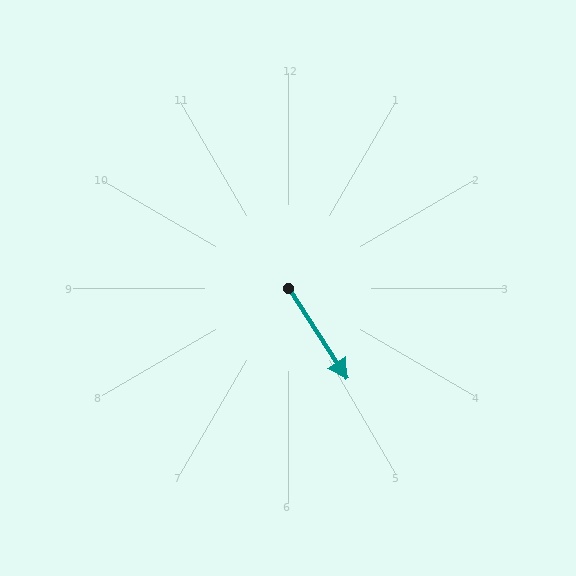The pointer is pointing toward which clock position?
Roughly 5 o'clock.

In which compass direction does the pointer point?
Southeast.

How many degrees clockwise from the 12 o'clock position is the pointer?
Approximately 147 degrees.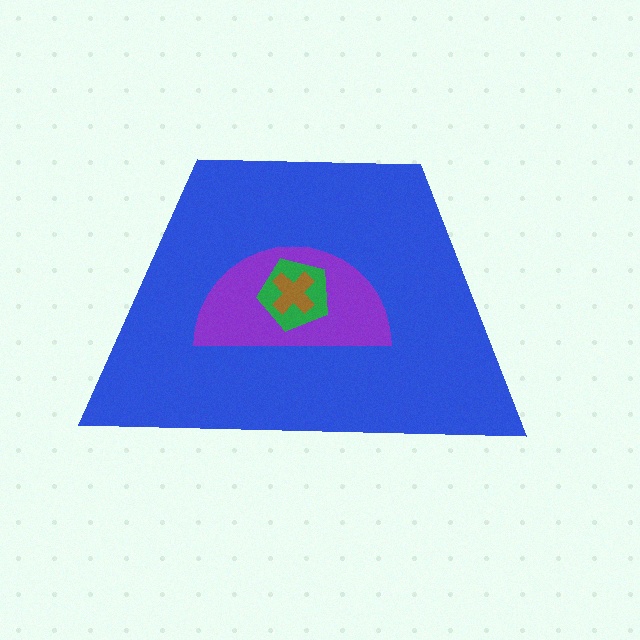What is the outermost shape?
The blue trapezoid.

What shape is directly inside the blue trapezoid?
The purple semicircle.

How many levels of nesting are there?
4.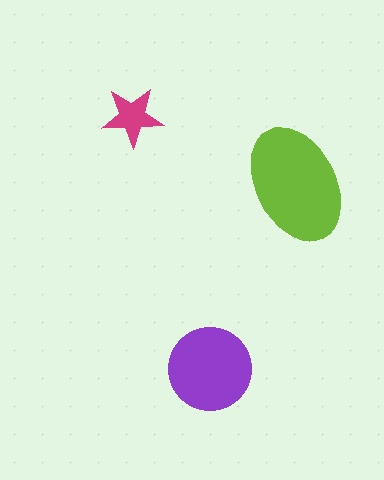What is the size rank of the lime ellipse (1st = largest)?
1st.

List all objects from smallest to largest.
The magenta star, the purple circle, the lime ellipse.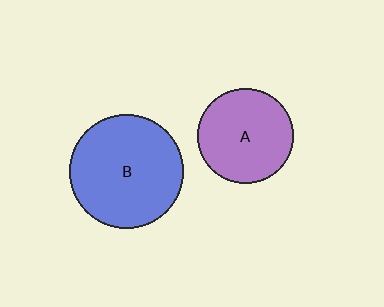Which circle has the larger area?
Circle B (blue).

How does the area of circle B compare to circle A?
Approximately 1.4 times.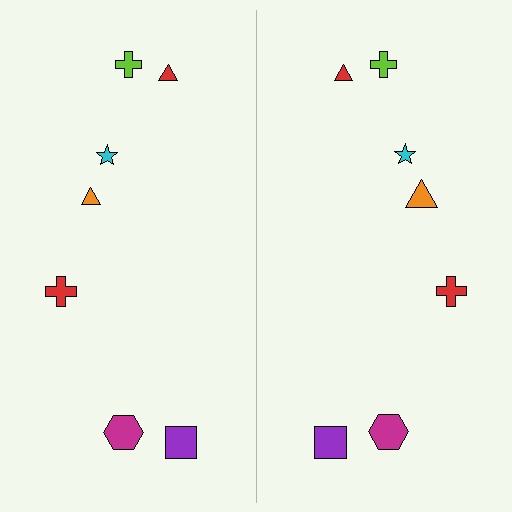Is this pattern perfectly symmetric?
No, the pattern is not perfectly symmetric. The orange triangle on the right side has a different size than its mirror counterpart.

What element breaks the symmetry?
The orange triangle on the right side has a different size than its mirror counterpart.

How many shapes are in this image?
There are 14 shapes in this image.